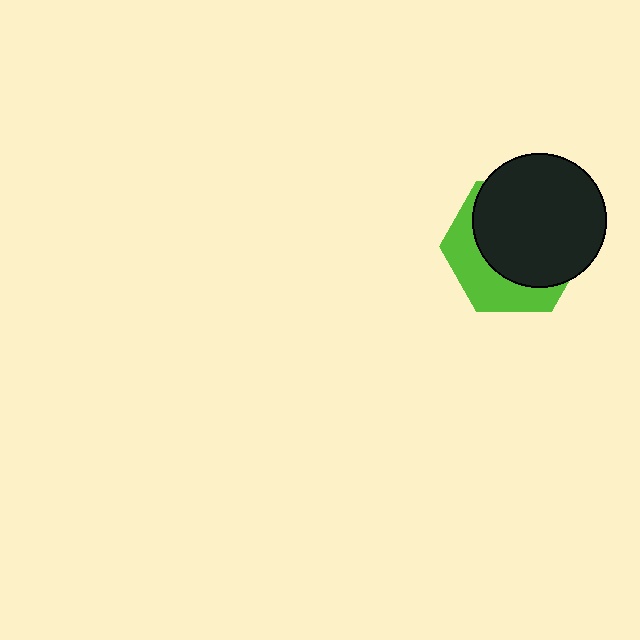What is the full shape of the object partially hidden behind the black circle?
The partially hidden object is a lime hexagon.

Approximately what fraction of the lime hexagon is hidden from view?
Roughly 65% of the lime hexagon is hidden behind the black circle.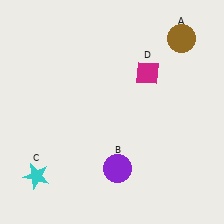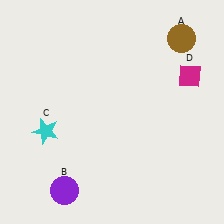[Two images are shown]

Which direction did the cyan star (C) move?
The cyan star (C) moved up.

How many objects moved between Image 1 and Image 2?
3 objects moved between the two images.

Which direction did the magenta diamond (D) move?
The magenta diamond (D) moved right.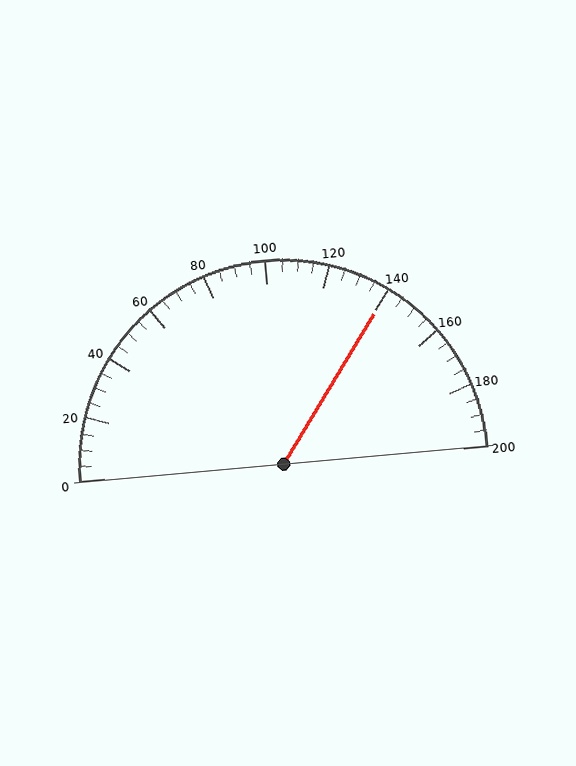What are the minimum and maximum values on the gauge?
The gauge ranges from 0 to 200.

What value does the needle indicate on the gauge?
The needle indicates approximately 140.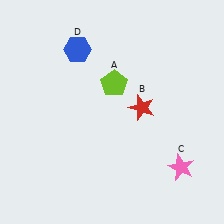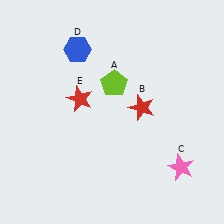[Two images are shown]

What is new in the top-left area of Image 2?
A red star (E) was added in the top-left area of Image 2.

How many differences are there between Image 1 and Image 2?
There is 1 difference between the two images.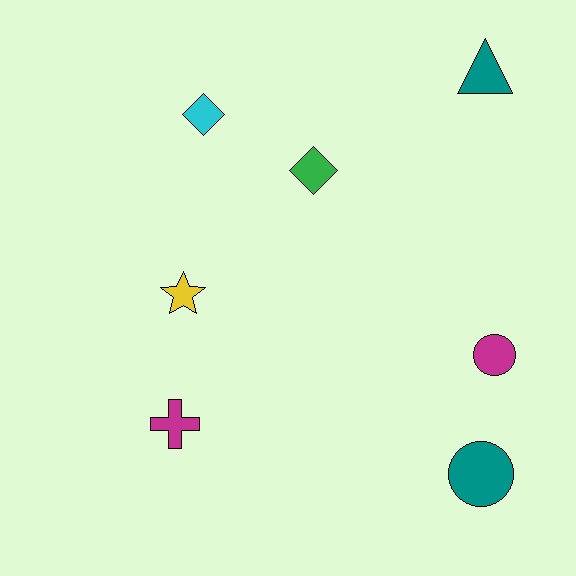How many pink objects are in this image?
There are no pink objects.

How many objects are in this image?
There are 7 objects.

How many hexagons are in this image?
There are no hexagons.